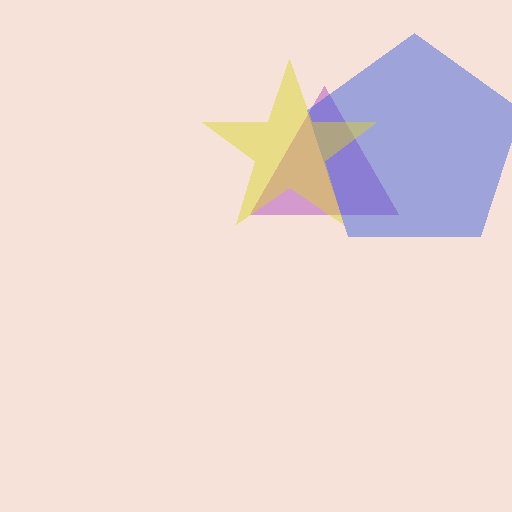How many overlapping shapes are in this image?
There are 3 overlapping shapes in the image.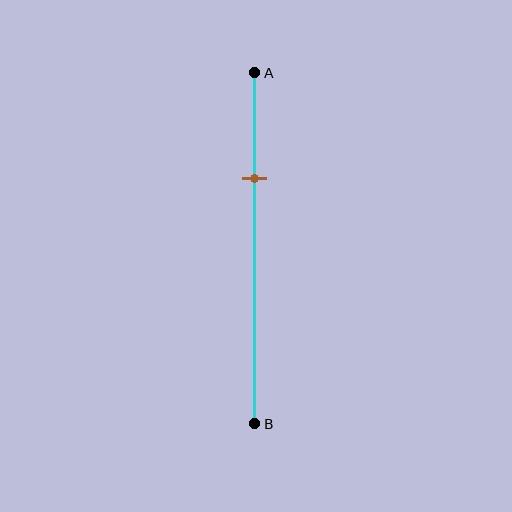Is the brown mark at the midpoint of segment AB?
No, the mark is at about 30% from A, not at the 50% midpoint.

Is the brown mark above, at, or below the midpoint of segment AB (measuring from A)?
The brown mark is above the midpoint of segment AB.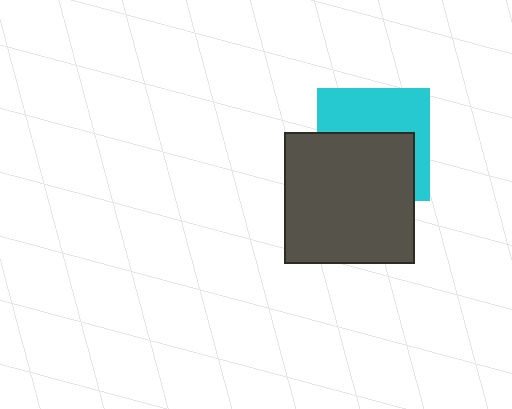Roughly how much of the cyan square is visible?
About half of it is visible (roughly 46%).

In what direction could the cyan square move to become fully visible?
The cyan square could move up. That would shift it out from behind the dark gray rectangle entirely.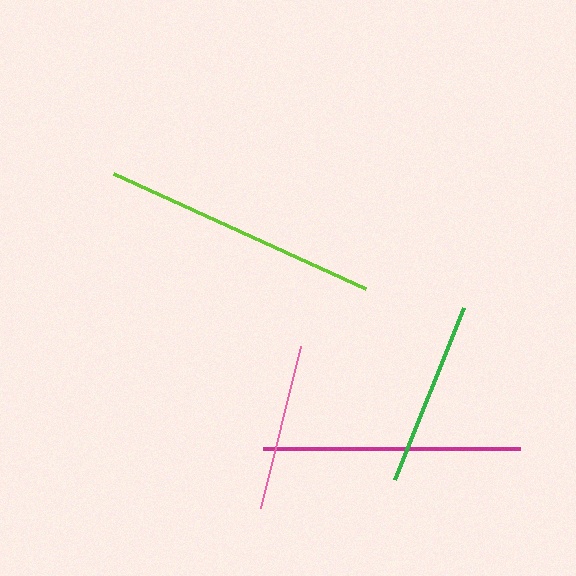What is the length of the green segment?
The green segment is approximately 185 pixels long.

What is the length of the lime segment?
The lime segment is approximately 277 pixels long.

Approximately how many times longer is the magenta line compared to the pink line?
The magenta line is approximately 1.5 times the length of the pink line.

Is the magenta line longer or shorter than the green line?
The magenta line is longer than the green line.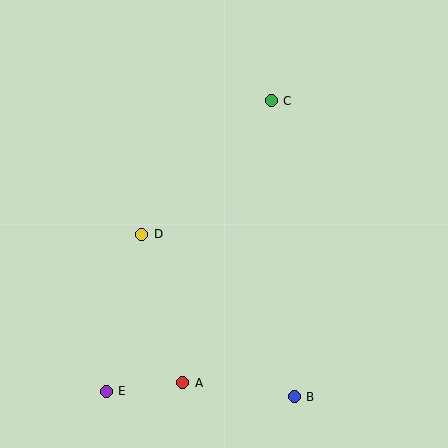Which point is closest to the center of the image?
Point D at (142, 234) is closest to the center.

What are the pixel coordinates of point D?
Point D is at (142, 234).